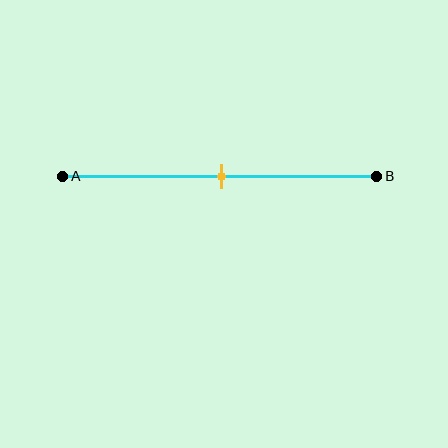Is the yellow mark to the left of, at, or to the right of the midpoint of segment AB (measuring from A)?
The yellow mark is approximately at the midpoint of segment AB.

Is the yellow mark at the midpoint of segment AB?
Yes, the mark is approximately at the midpoint.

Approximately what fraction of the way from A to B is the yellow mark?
The yellow mark is approximately 50% of the way from A to B.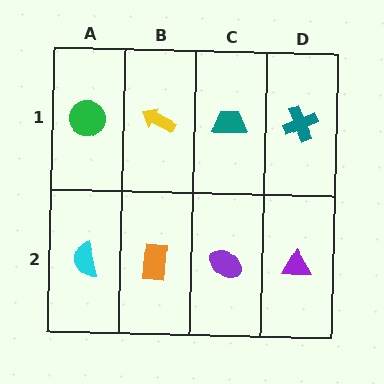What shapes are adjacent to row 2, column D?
A teal cross (row 1, column D), a purple ellipse (row 2, column C).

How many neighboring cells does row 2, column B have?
3.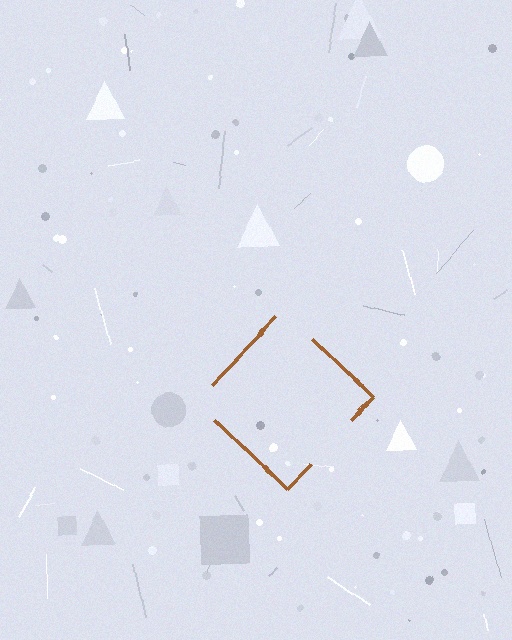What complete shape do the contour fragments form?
The contour fragments form a diamond.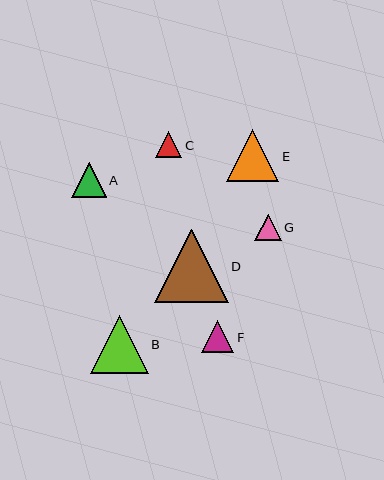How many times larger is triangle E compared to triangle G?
Triangle E is approximately 2.0 times the size of triangle G.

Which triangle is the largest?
Triangle D is the largest with a size of approximately 73 pixels.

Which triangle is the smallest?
Triangle C is the smallest with a size of approximately 26 pixels.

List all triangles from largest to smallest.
From largest to smallest: D, B, E, A, F, G, C.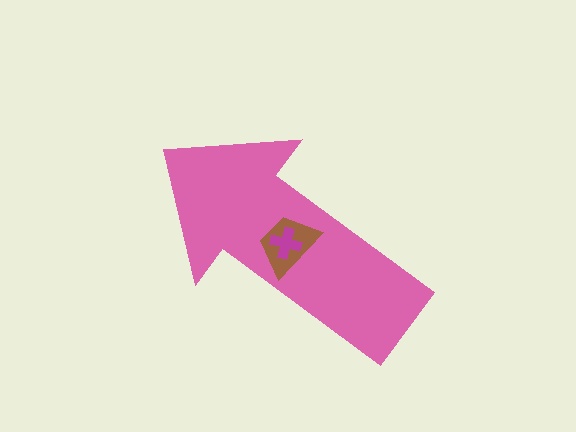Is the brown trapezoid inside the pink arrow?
Yes.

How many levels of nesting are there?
3.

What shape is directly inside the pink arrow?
The brown trapezoid.